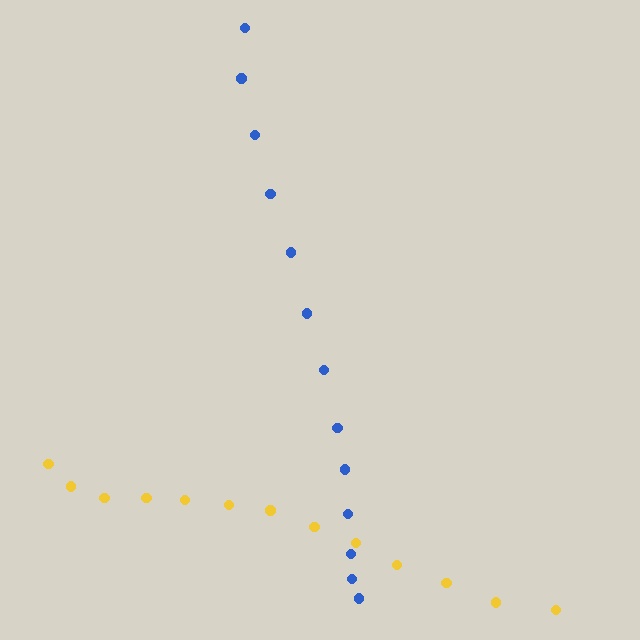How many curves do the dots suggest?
There are 2 distinct paths.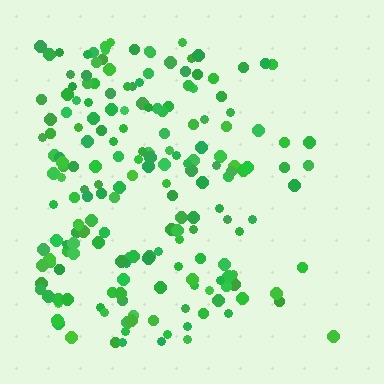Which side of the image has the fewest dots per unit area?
The right.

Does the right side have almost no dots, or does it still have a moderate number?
Still a moderate number, just noticeably fewer than the left.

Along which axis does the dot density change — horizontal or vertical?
Horizontal.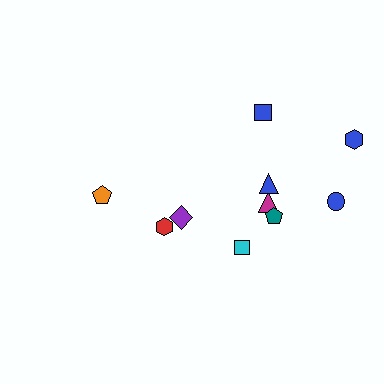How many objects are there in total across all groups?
There are 10 objects.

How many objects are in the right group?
There are 7 objects.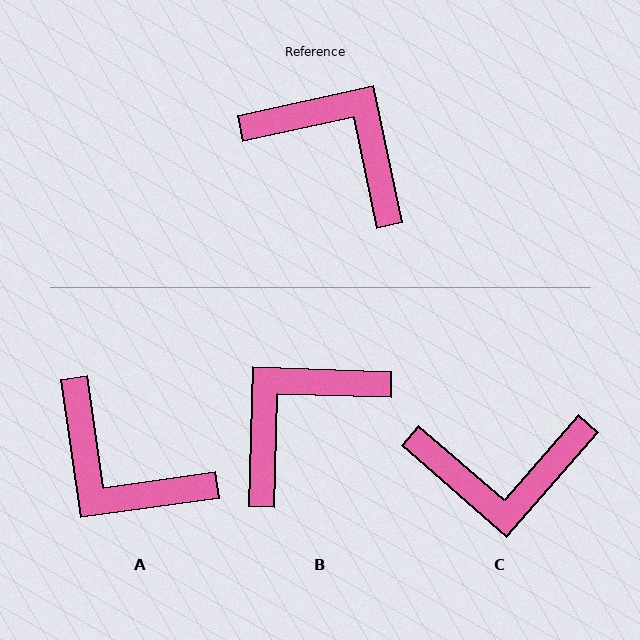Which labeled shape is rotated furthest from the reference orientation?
A, about 176 degrees away.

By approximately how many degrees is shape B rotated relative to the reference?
Approximately 76 degrees counter-clockwise.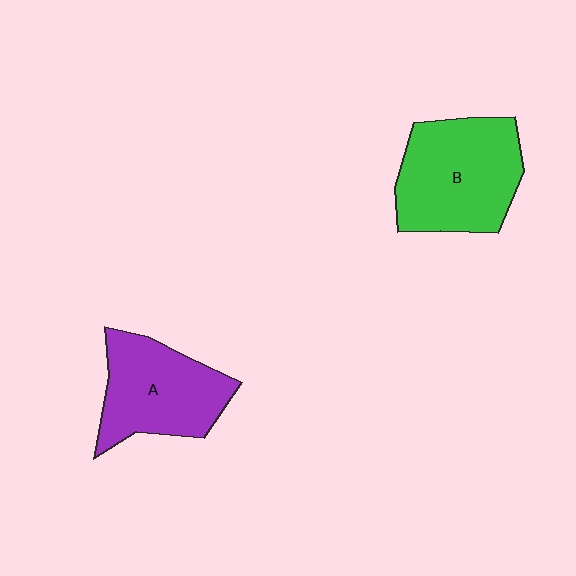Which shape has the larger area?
Shape B (green).